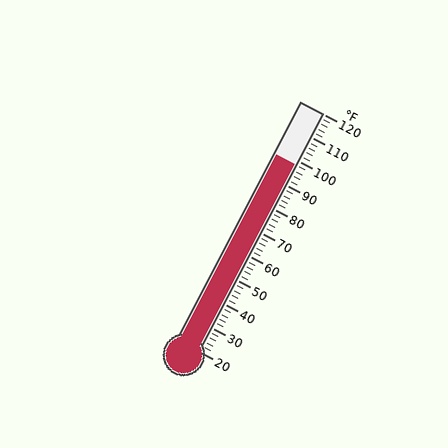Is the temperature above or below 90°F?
The temperature is above 90°F.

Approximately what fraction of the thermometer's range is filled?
The thermometer is filled to approximately 80% of its range.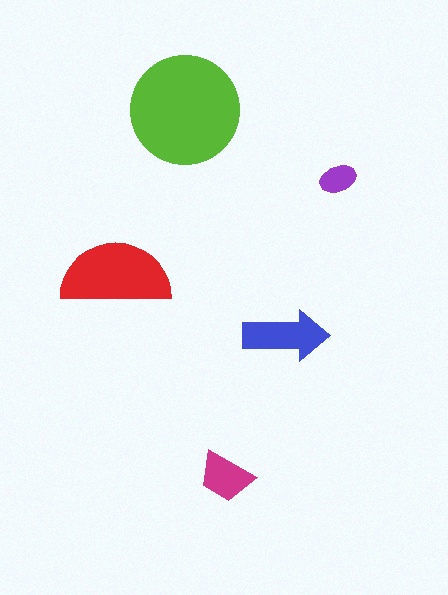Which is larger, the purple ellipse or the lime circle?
The lime circle.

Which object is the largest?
The lime circle.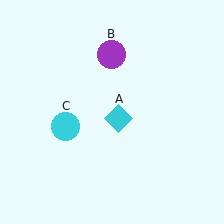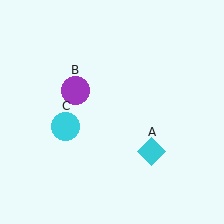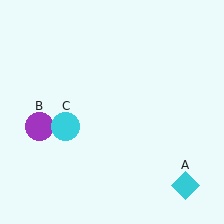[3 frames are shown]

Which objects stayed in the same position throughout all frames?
Cyan circle (object C) remained stationary.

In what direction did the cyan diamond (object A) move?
The cyan diamond (object A) moved down and to the right.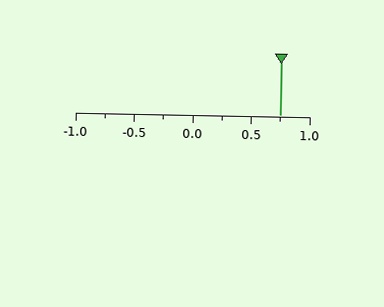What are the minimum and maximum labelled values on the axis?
The axis runs from -1.0 to 1.0.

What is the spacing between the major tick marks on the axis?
The major ticks are spaced 0.5 apart.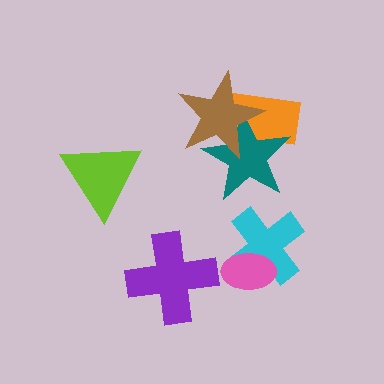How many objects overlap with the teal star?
2 objects overlap with the teal star.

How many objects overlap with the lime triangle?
0 objects overlap with the lime triangle.